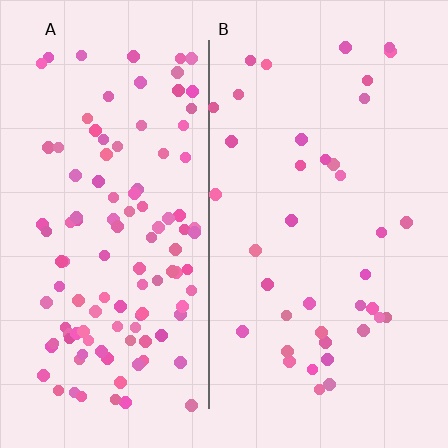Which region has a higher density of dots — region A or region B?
A (the left).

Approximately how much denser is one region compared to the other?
Approximately 2.9× — region A over region B.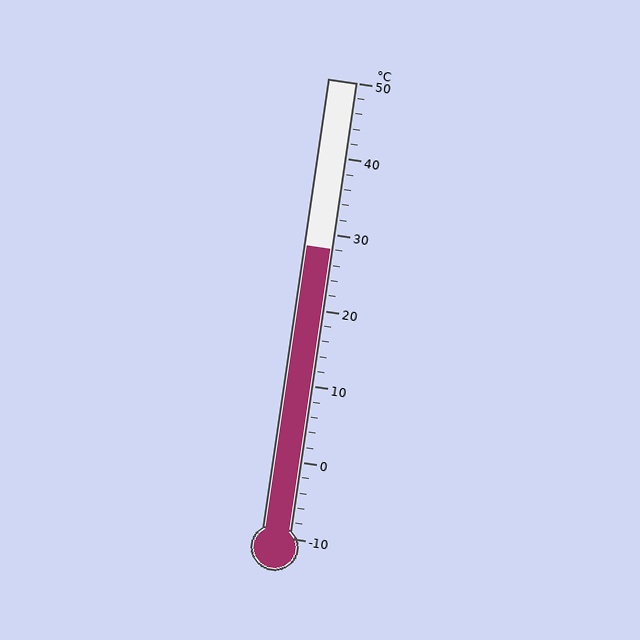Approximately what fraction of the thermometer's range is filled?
The thermometer is filled to approximately 65% of its range.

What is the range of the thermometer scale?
The thermometer scale ranges from -10°C to 50°C.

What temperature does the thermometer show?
The thermometer shows approximately 28°C.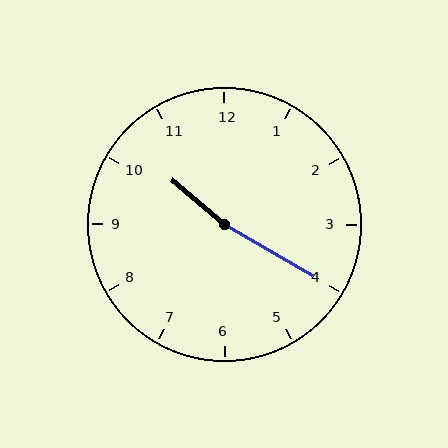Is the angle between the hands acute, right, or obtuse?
It is obtuse.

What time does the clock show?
10:20.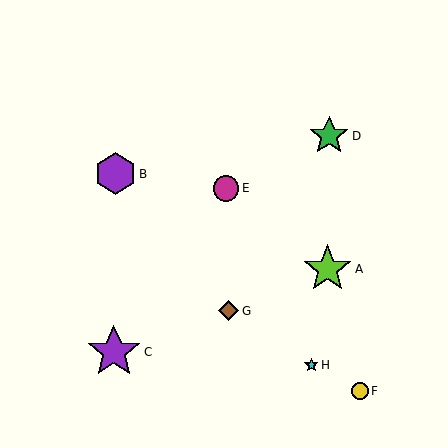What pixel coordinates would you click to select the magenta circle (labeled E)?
Click at (226, 188) to select the magenta circle E.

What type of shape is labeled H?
Shape H is a cyan star.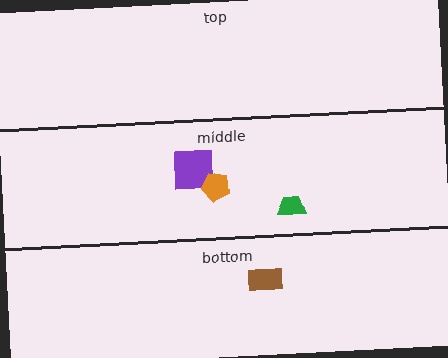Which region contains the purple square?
The middle region.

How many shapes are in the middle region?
3.